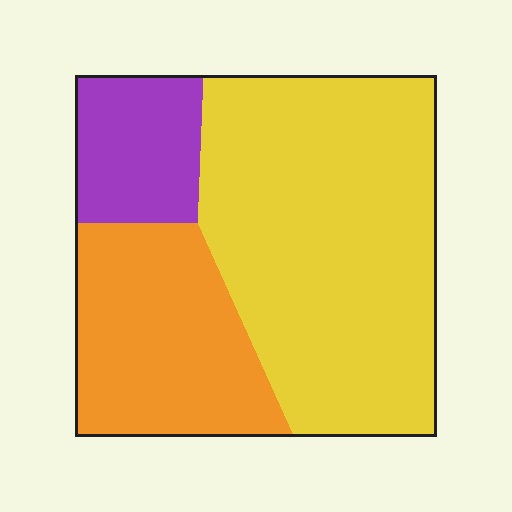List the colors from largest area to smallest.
From largest to smallest: yellow, orange, purple.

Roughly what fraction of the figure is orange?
Orange covers roughly 30% of the figure.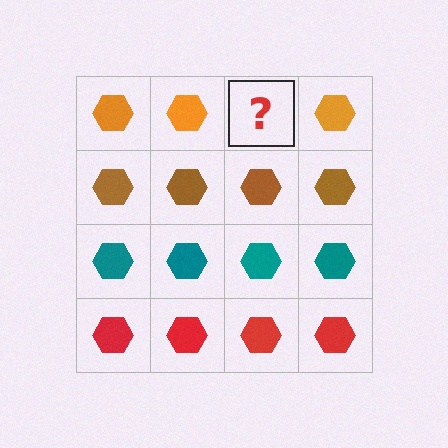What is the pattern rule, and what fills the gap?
The rule is that each row has a consistent color. The gap should be filled with an orange hexagon.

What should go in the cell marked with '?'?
The missing cell should contain an orange hexagon.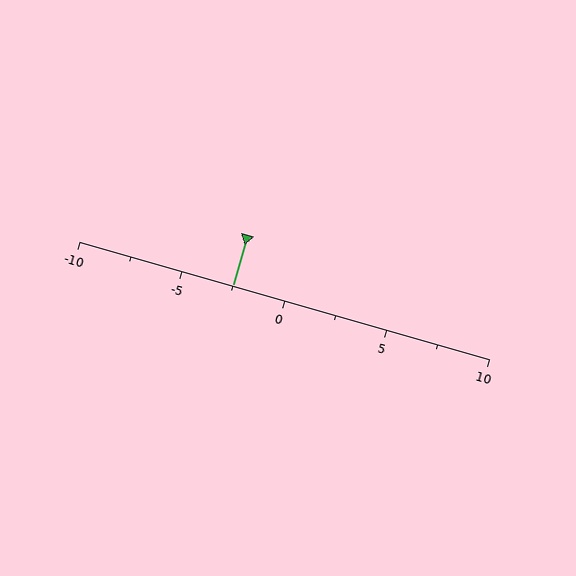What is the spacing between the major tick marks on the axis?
The major ticks are spaced 5 apart.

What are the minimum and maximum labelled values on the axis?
The axis runs from -10 to 10.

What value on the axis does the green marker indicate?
The marker indicates approximately -2.5.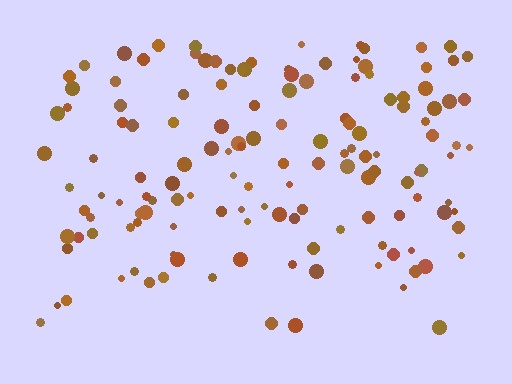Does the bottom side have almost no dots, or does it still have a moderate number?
Still a moderate number, just noticeably fewer than the top.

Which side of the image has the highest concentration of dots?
The top.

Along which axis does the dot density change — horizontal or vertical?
Vertical.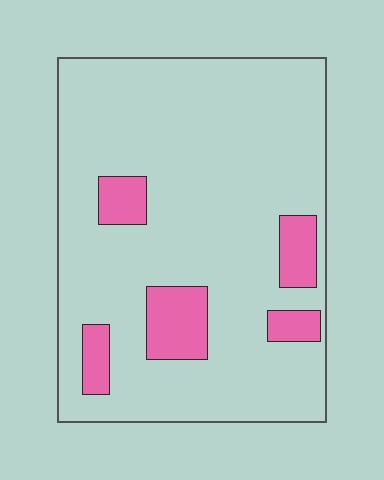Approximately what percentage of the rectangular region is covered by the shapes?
Approximately 15%.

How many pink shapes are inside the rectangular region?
5.